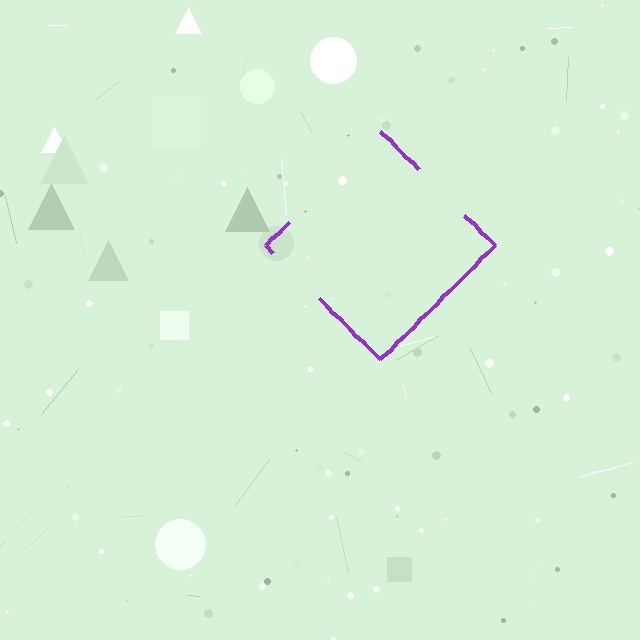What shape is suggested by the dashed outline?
The dashed outline suggests a diamond.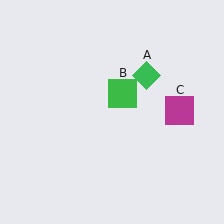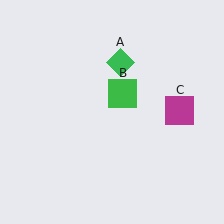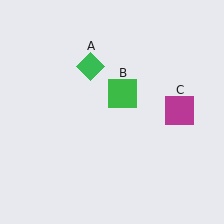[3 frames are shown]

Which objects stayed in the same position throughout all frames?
Green square (object B) and magenta square (object C) remained stationary.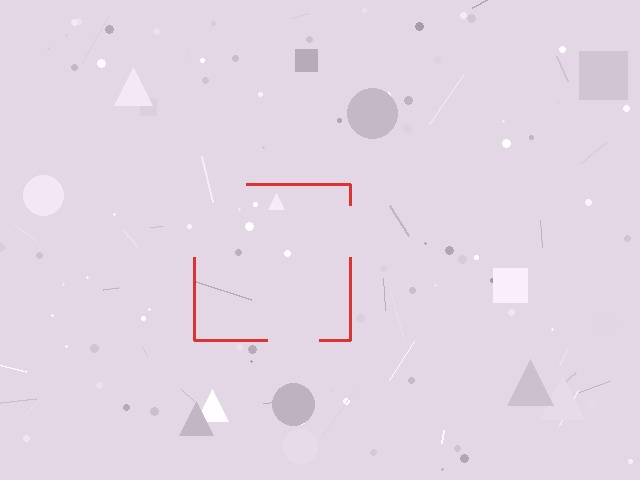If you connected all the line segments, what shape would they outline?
They would outline a square.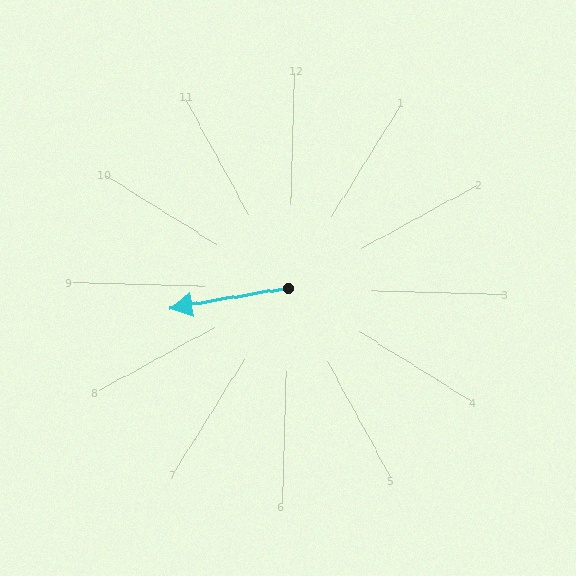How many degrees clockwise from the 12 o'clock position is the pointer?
Approximately 258 degrees.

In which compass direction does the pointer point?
West.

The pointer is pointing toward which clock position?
Roughly 9 o'clock.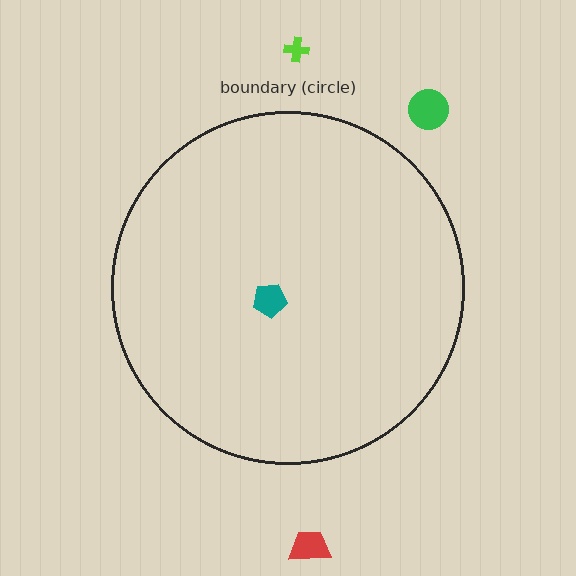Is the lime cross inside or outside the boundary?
Outside.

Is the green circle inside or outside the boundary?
Outside.